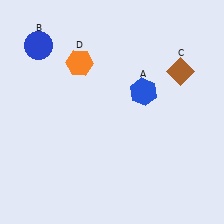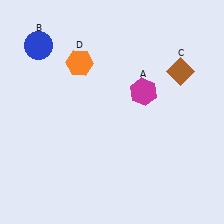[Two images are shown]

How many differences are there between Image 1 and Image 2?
There is 1 difference between the two images.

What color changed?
The hexagon (A) changed from blue in Image 1 to magenta in Image 2.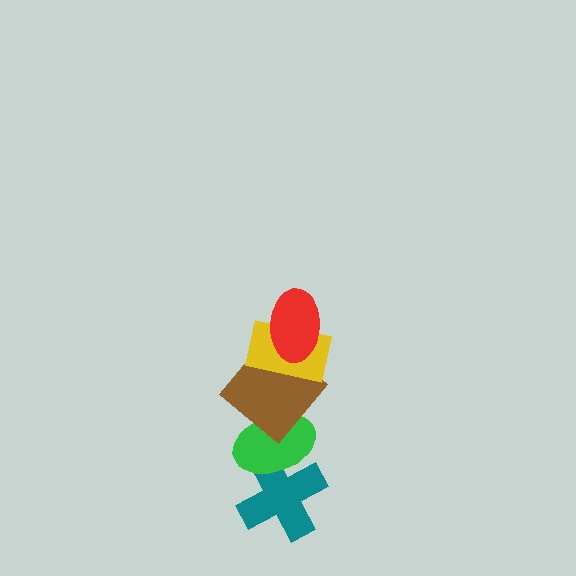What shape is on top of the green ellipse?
The brown diamond is on top of the green ellipse.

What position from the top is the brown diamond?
The brown diamond is 3rd from the top.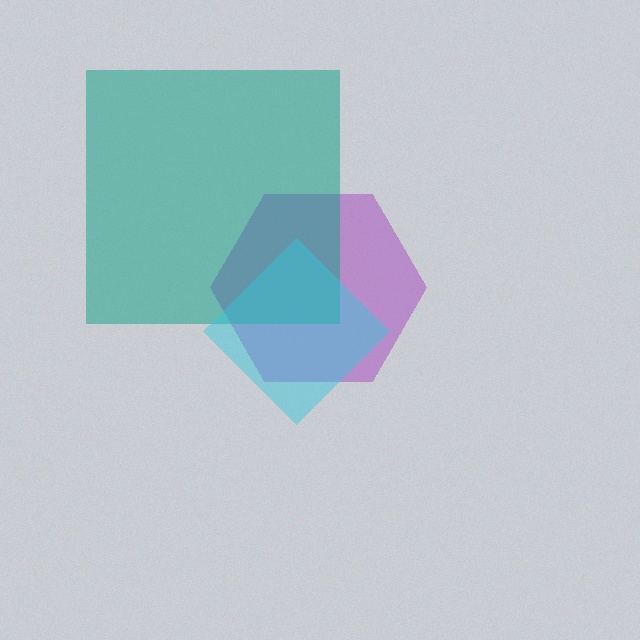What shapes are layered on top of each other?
The layered shapes are: a purple hexagon, a teal square, a cyan diamond.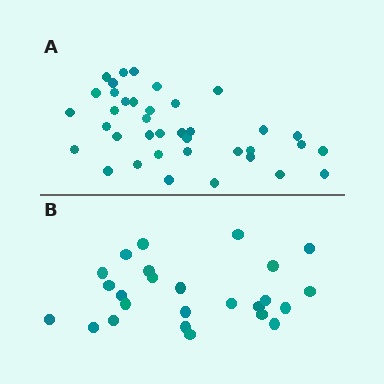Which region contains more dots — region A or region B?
Region A (the top region) has more dots.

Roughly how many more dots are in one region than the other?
Region A has approximately 15 more dots than region B.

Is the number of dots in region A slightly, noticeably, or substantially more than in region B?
Region A has substantially more. The ratio is roughly 1.5 to 1.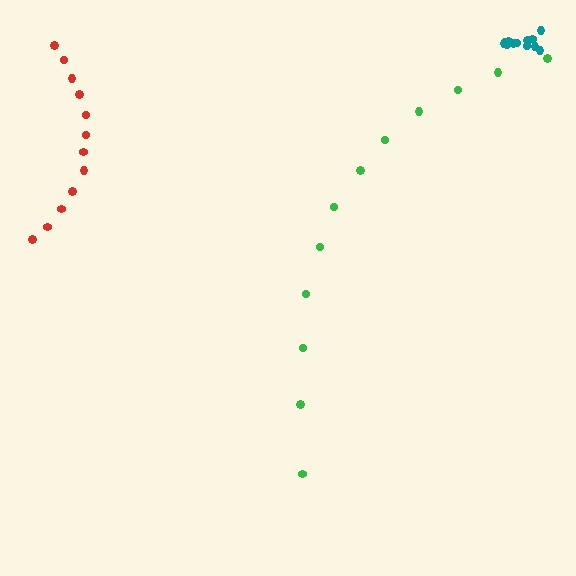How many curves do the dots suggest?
There are 3 distinct paths.